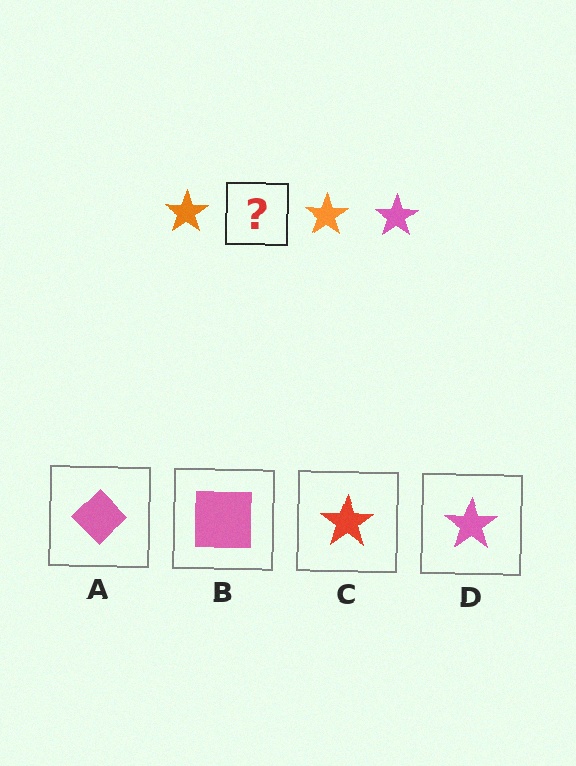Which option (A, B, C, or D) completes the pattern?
D.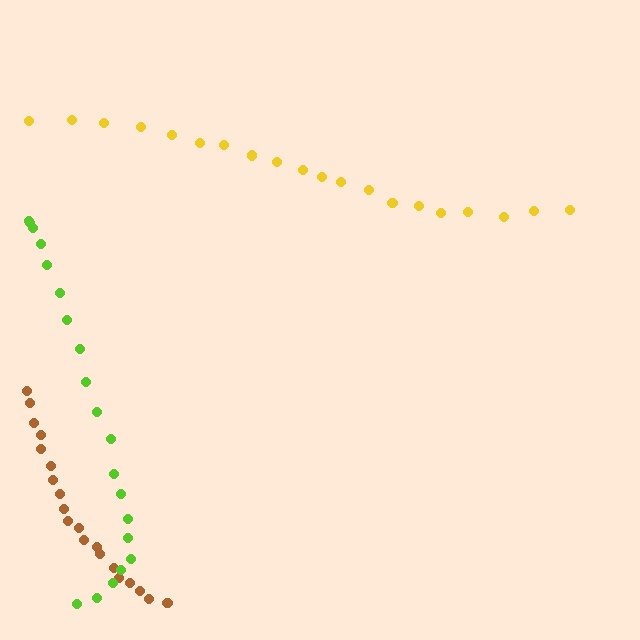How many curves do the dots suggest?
There are 3 distinct paths.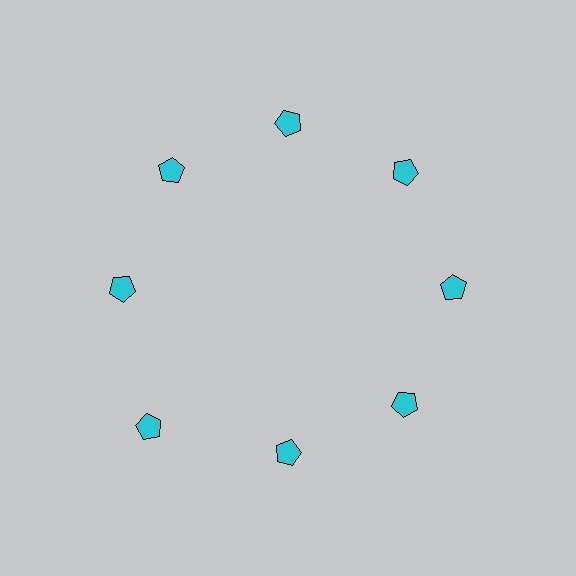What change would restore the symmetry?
The symmetry would be restored by moving it inward, back onto the ring so that all 8 pentagons sit at equal angles and equal distance from the center.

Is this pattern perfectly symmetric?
No. The 8 cyan pentagons are arranged in a ring, but one element near the 8 o'clock position is pushed outward from the center, breaking the 8-fold rotational symmetry.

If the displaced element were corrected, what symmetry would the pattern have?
It would have 8-fold rotational symmetry — the pattern would map onto itself every 45 degrees.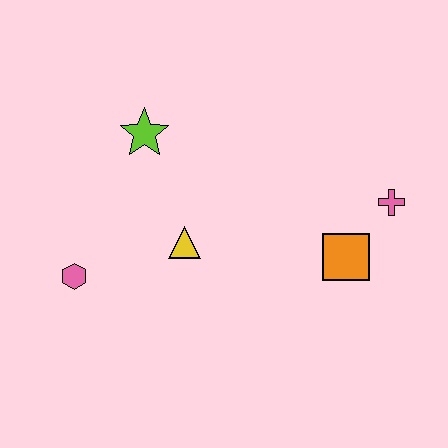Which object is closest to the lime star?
The yellow triangle is closest to the lime star.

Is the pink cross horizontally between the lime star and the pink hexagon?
No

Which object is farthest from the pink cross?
The pink hexagon is farthest from the pink cross.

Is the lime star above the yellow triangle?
Yes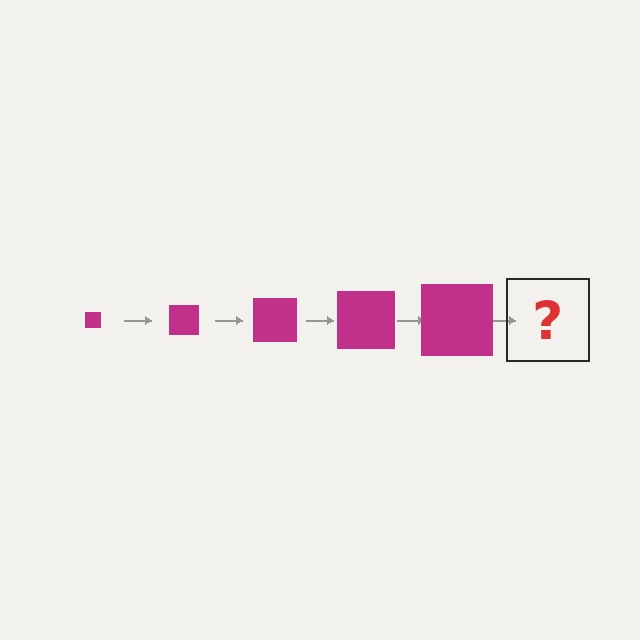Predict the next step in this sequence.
The next step is a magenta square, larger than the previous one.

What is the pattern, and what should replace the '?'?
The pattern is that the square gets progressively larger each step. The '?' should be a magenta square, larger than the previous one.